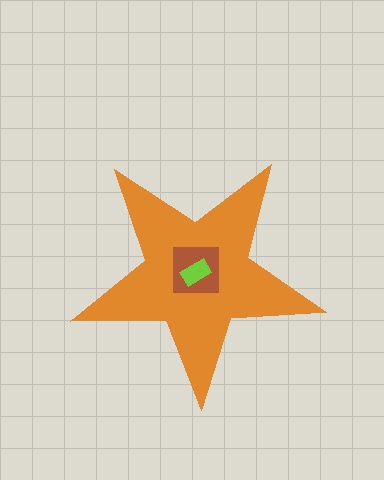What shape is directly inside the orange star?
The brown square.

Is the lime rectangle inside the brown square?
Yes.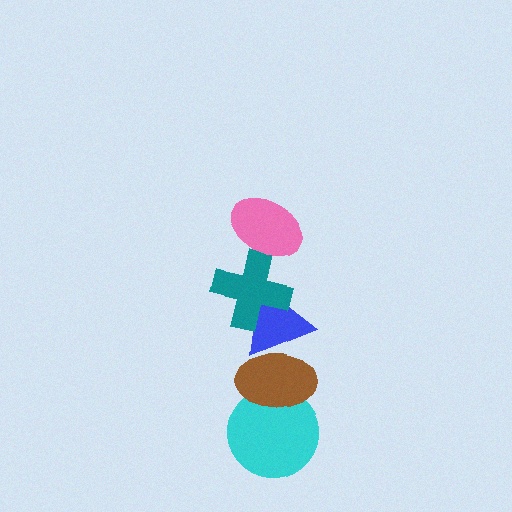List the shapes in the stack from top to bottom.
From top to bottom: the pink ellipse, the teal cross, the blue triangle, the brown ellipse, the cyan circle.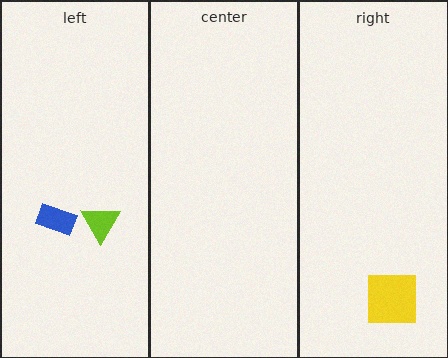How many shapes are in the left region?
2.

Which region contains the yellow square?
The right region.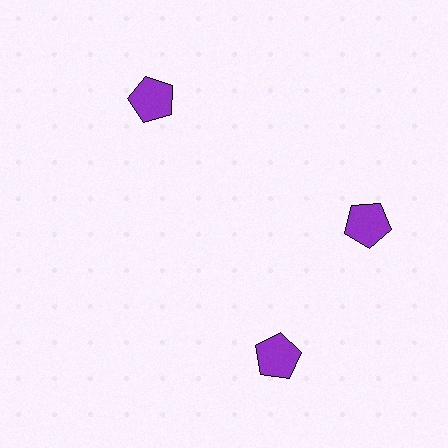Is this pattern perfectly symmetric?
No. The 3 purple pentagons are arranged in a ring, but one element near the 7 o'clock position is rotated out of alignment along the ring, breaking the 3-fold rotational symmetry.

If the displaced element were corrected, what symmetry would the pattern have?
It would have 3-fold rotational symmetry — the pattern would map onto itself every 120 degrees.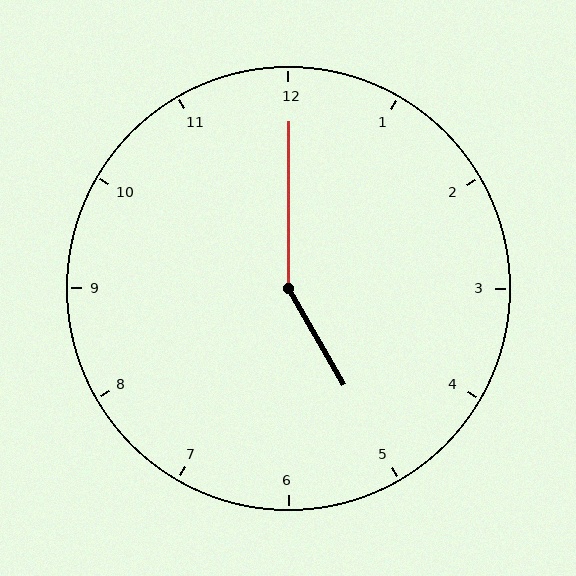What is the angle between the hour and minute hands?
Approximately 150 degrees.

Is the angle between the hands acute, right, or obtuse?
It is obtuse.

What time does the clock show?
5:00.